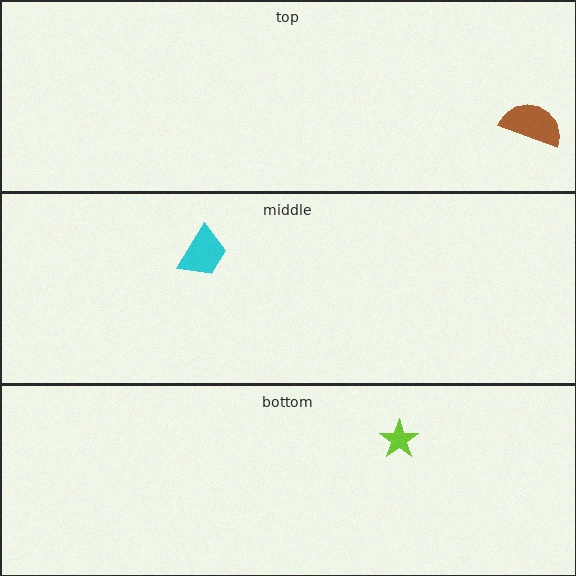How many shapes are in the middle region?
1.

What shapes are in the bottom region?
The lime star.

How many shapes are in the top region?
1.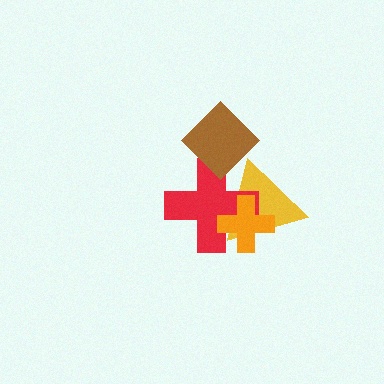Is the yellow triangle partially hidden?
Yes, it is partially covered by another shape.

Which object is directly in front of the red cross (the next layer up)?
The orange cross is directly in front of the red cross.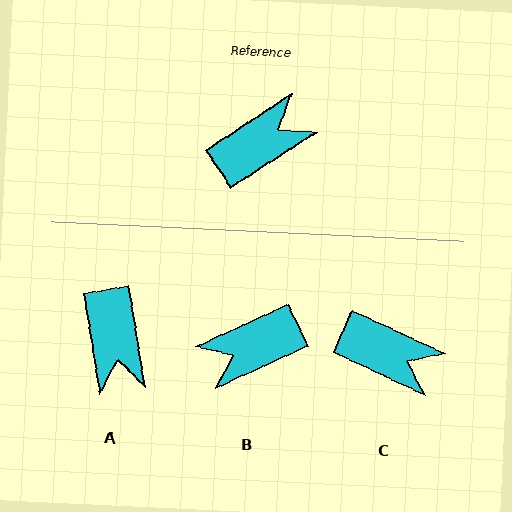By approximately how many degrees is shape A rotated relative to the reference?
Approximately 114 degrees clockwise.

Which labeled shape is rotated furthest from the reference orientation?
B, about 172 degrees away.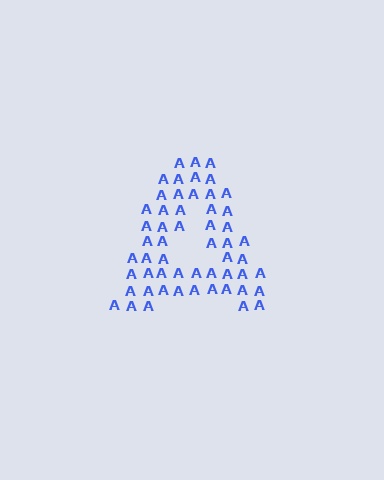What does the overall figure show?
The overall figure shows the letter A.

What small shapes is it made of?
It is made of small letter A's.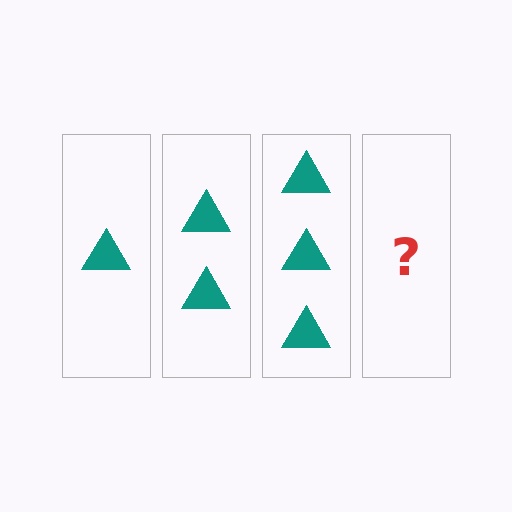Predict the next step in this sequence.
The next step is 4 triangles.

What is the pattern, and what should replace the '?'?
The pattern is that each step adds one more triangle. The '?' should be 4 triangles.